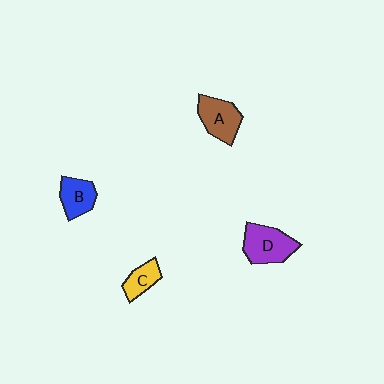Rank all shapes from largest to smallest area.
From largest to smallest: D (purple), A (brown), B (blue), C (yellow).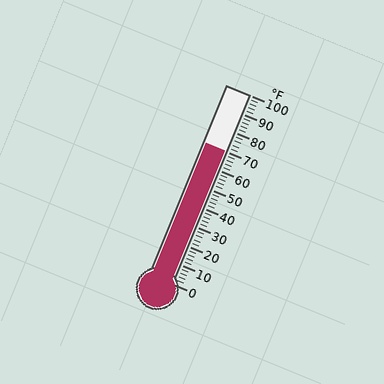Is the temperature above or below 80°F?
The temperature is below 80°F.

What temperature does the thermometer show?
The thermometer shows approximately 70°F.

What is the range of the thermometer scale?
The thermometer scale ranges from 0°F to 100°F.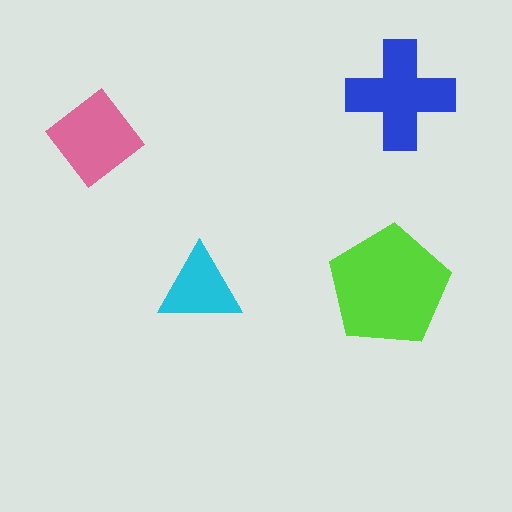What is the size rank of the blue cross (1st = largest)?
2nd.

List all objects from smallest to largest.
The cyan triangle, the pink diamond, the blue cross, the lime pentagon.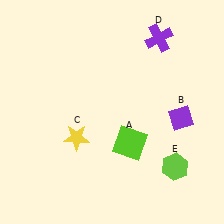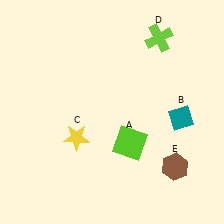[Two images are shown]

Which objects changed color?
B changed from purple to teal. D changed from purple to lime. E changed from lime to brown.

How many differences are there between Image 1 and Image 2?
There are 3 differences between the two images.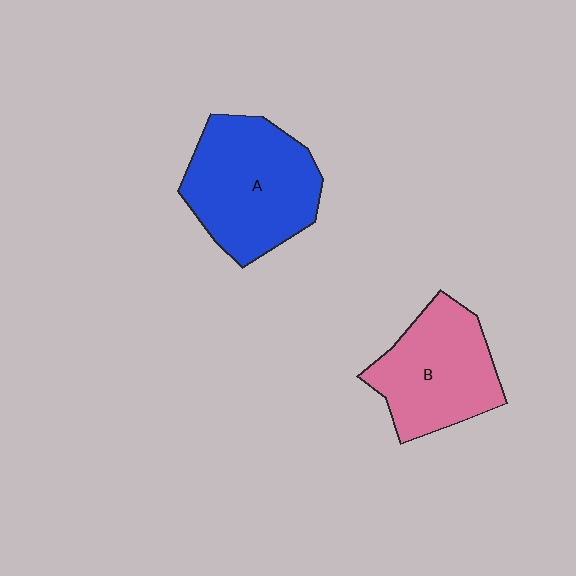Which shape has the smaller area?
Shape B (pink).